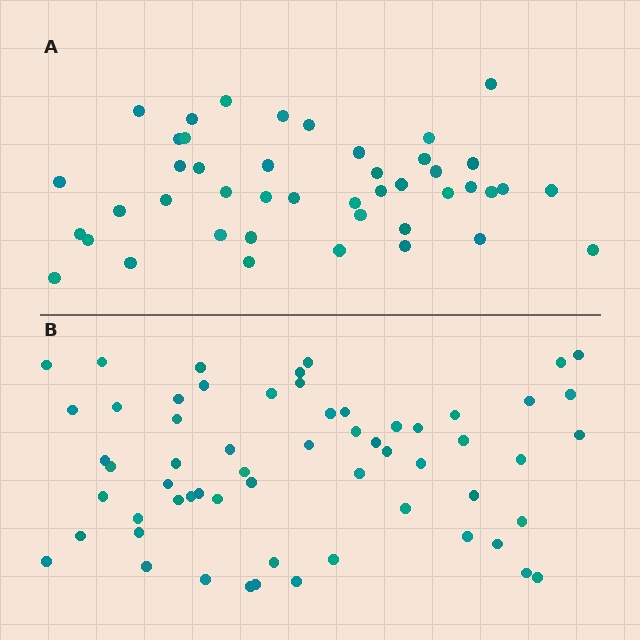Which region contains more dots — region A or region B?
Region B (the bottom region) has more dots.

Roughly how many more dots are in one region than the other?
Region B has approximately 15 more dots than region A.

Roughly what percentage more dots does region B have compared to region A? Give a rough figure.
About 35% more.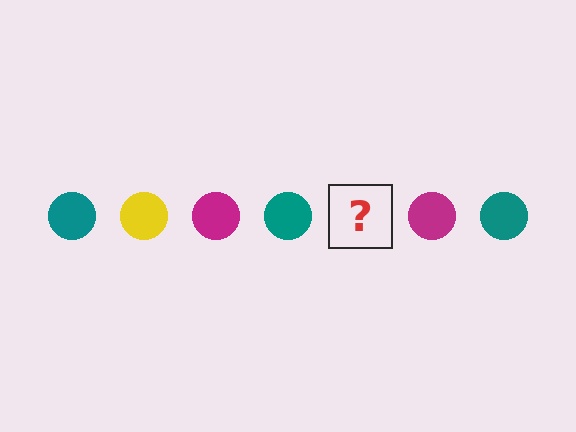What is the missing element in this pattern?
The missing element is a yellow circle.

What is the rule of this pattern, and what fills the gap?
The rule is that the pattern cycles through teal, yellow, magenta circles. The gap should be filled with a yellow circle.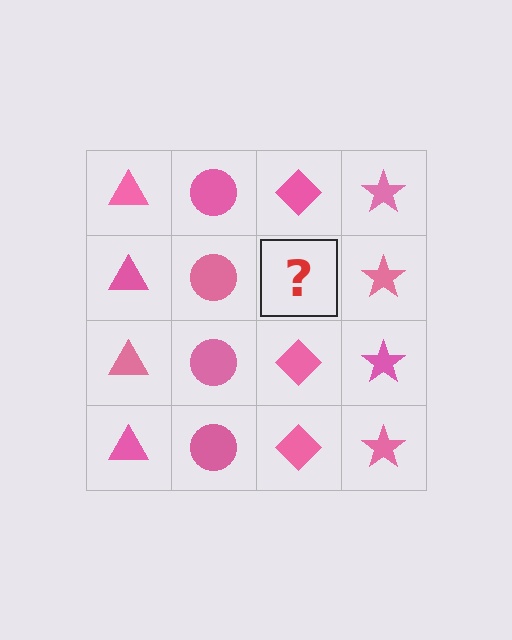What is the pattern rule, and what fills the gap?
The rule is that each column has a consistent shape. The gap should be filled with a pink diamond.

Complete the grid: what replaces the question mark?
The question mark should be replaced with a pink diamond.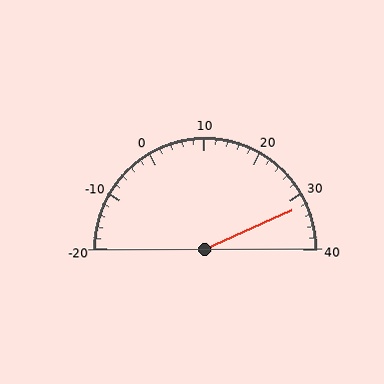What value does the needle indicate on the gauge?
The needle indicates approximately 32.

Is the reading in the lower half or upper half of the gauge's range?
The reading is in the upper half of the range (-20 to 40).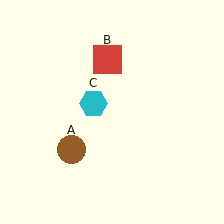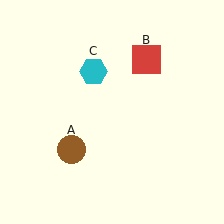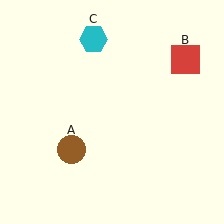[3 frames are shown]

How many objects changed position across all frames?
2 objects changed position: red square (object B), cyan hexagon (object C).